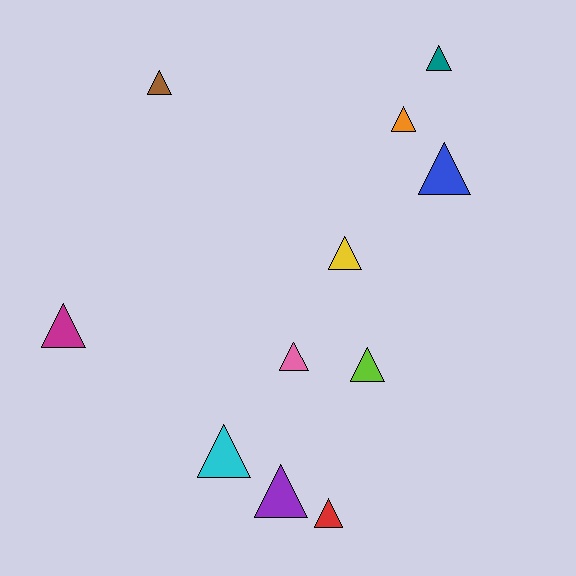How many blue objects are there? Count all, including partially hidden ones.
There is 1 blue object.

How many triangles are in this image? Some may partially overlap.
There are 11 triangles.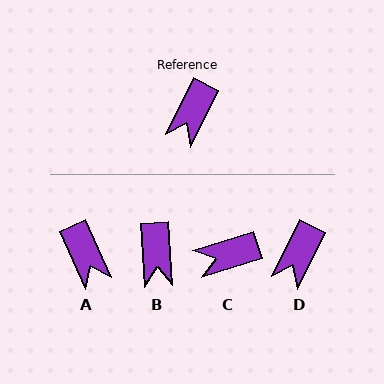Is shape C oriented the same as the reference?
No, it is off by about 46 degrees.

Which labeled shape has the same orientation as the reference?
D.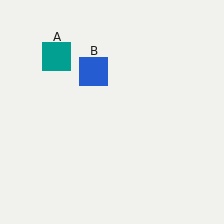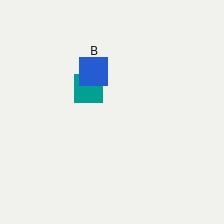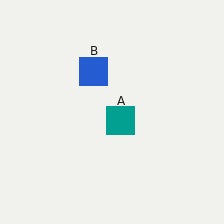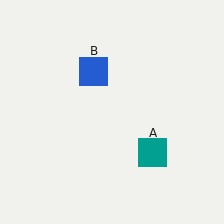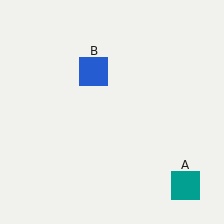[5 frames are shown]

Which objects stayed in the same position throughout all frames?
Blue square (object B) remained stationary.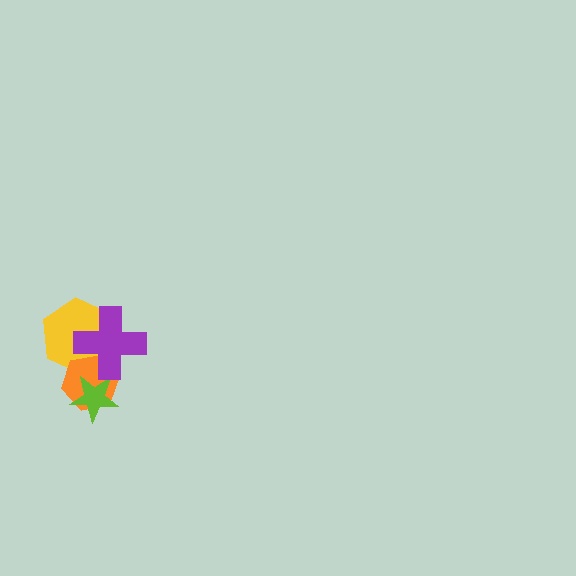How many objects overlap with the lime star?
1 object overlaps with the lime star.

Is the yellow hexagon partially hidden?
Yes, it is partially covered by another shape.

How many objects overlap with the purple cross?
2 objects overlap with the purple cross.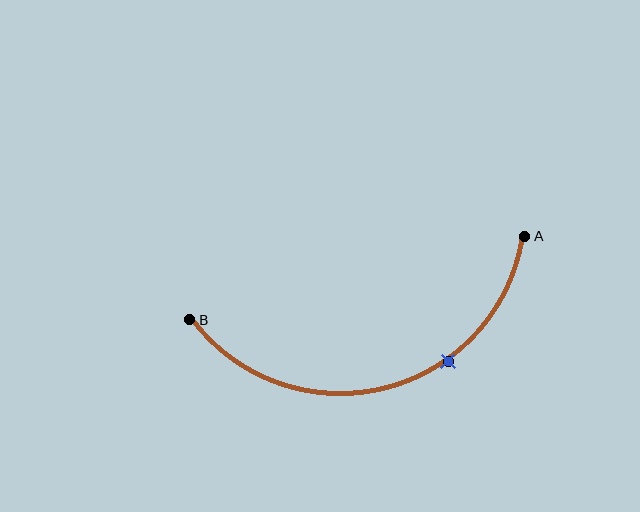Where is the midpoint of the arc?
The arc midpoint is the point on the curve farthest from the straight line joining A and B. It sits below that line.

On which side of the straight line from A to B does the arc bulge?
The arc bulges below the straight line connecting A and B.